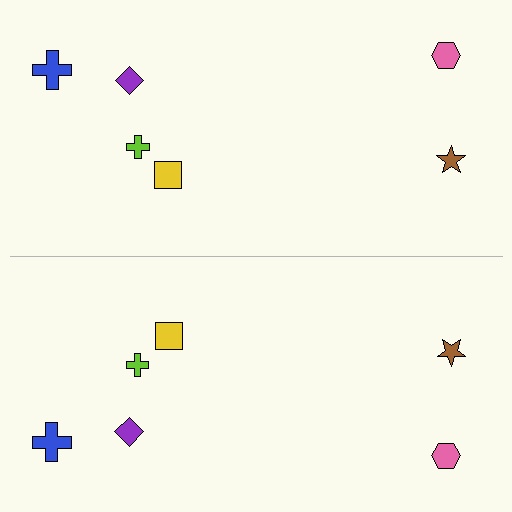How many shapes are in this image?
There are 12 shapes in this image.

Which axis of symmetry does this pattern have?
The pattern has a horizontal axis of symmetry running through the center of the image.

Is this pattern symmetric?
Yes, this pattern has bilateral (reflection) symmetry.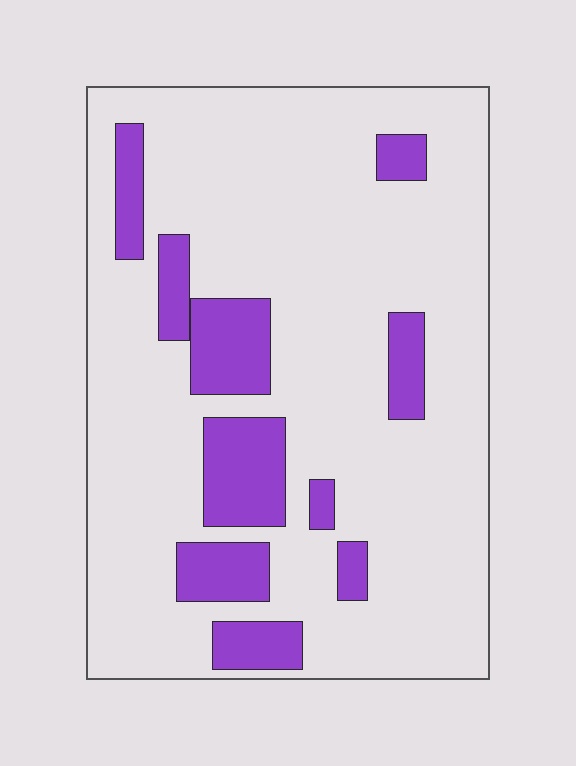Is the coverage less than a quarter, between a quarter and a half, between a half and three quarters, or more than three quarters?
Less than a quarter.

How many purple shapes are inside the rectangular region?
10.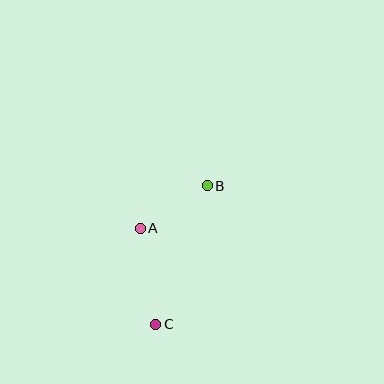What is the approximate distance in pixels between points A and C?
The distance between A and C is approximately 97 pixels.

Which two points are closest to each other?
Points A and B are closest to each other.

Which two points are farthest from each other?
Points B and C are farthest from each other.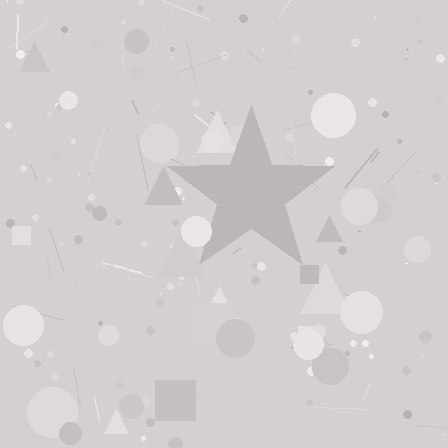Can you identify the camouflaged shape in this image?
The camouflaged shape is a star.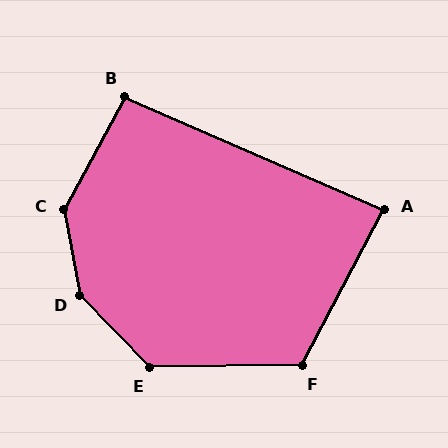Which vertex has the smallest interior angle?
A, at approximately 85 degrees.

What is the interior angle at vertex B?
Approximately 95 degrees (obtuse).